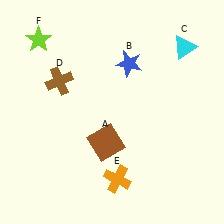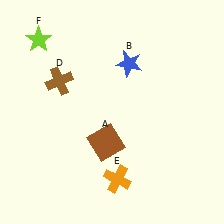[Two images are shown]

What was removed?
The cyan triangle (C) was removed in Image 2.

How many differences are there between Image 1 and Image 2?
There is 1 difference between the two images.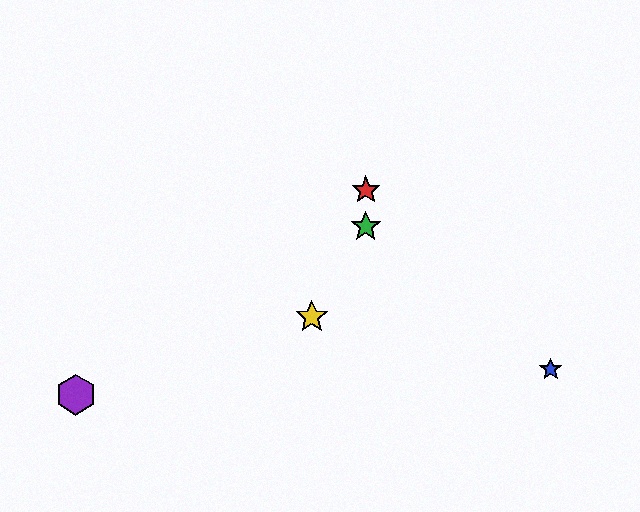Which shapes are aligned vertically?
The red star, the green star are aligned vertically.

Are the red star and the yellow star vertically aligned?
No, the red star is at x≈366 and the yellow star is at x≈312.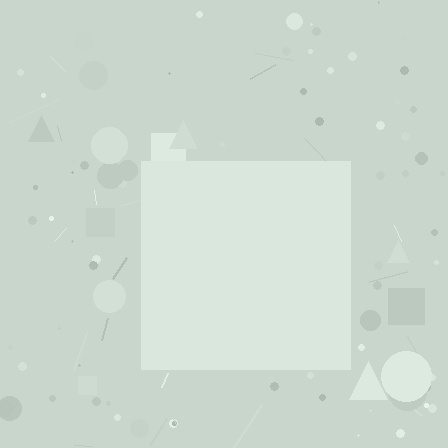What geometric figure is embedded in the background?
A square is embedded in the background.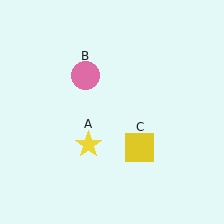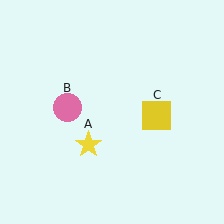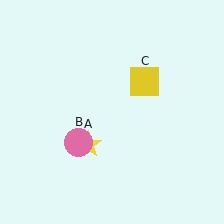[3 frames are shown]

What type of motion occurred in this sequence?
The pink circle (object B), yellow square (object C) rotated counterclockwise around the center of the scene.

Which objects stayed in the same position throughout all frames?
Yellow star (object A) remained stationary.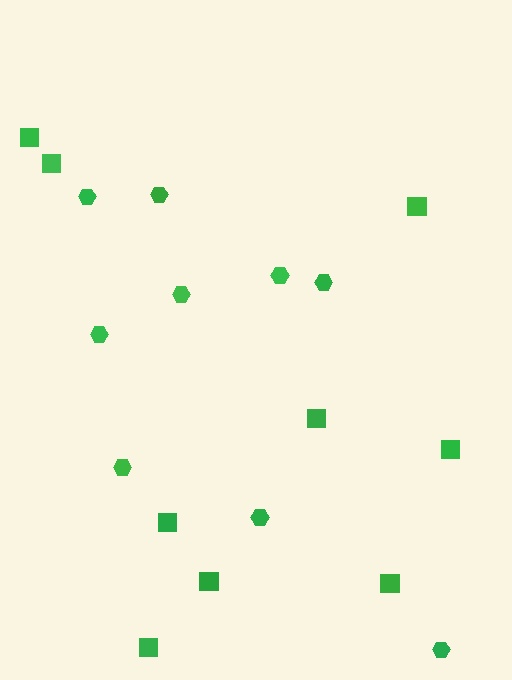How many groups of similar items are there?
There are 2 groups: one group of hexagons (9) and one group of squares (9).